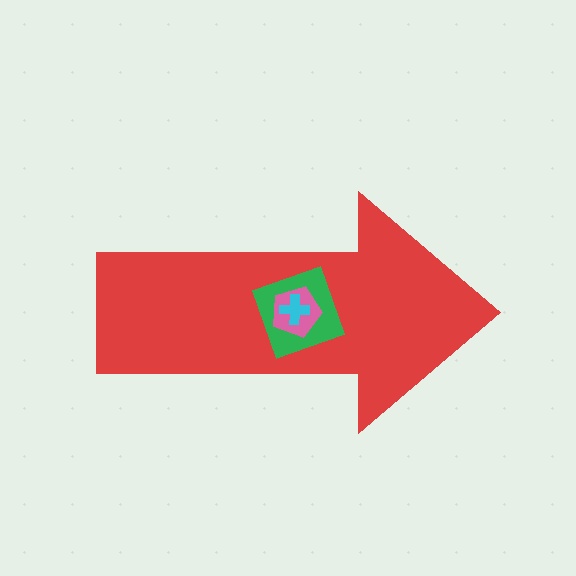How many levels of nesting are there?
4.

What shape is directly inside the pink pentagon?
The cyan cross.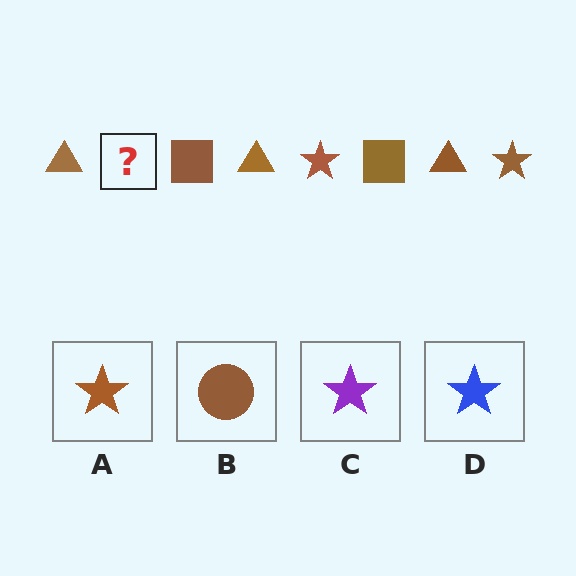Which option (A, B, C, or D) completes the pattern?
A.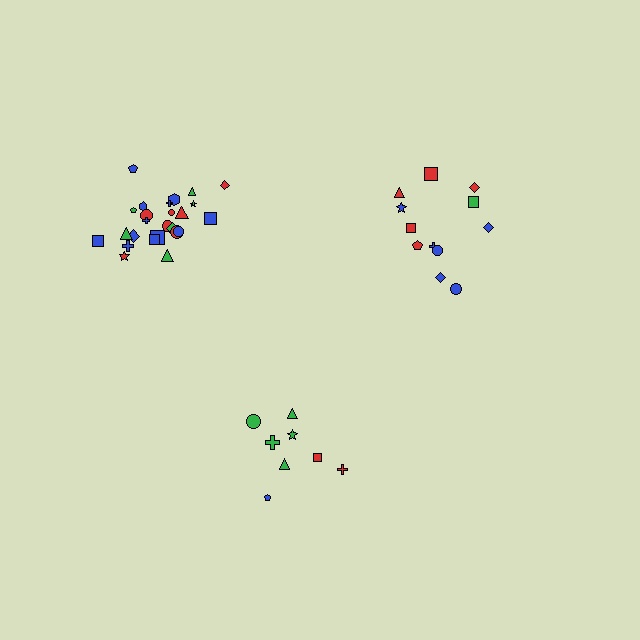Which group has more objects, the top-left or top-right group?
The top-left group.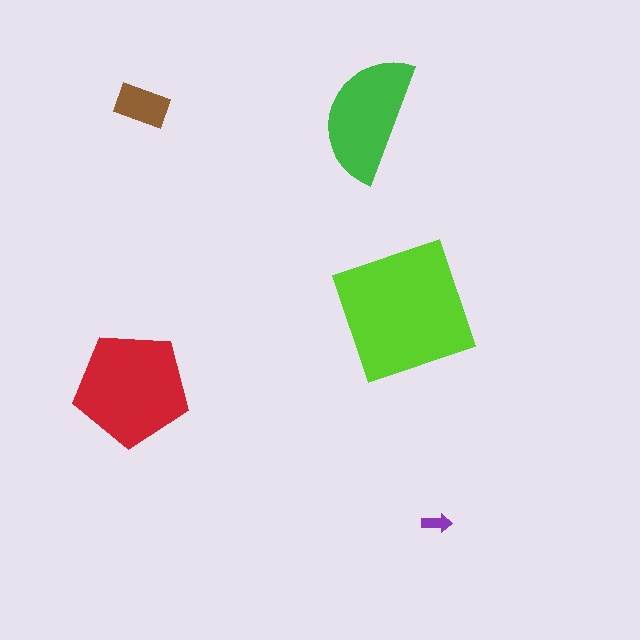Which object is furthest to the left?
The red pentagon is leftmost.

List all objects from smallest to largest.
The purple arrow, the brown rectangle, the green semicircle, the red pentagon, the lime square.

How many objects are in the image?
There are 5 objects in the image.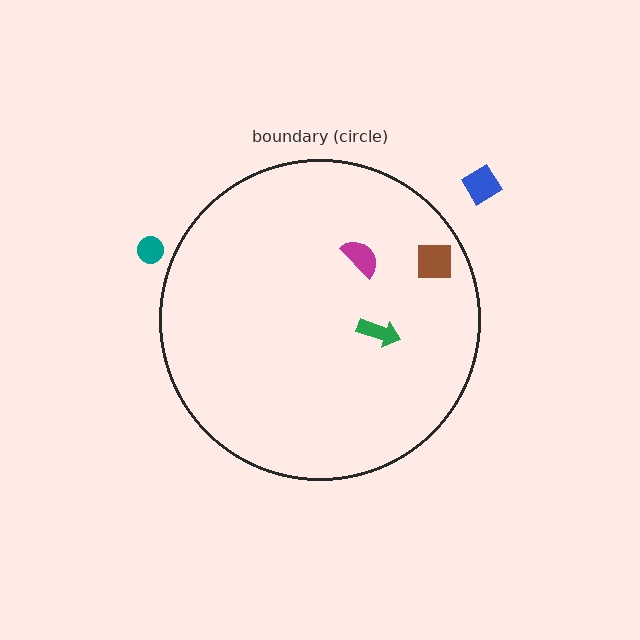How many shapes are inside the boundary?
3 inside, 2 outside.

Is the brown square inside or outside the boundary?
Inside.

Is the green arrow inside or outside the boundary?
Inside.